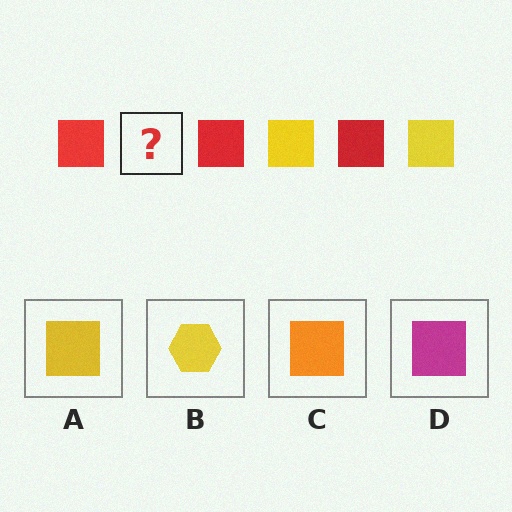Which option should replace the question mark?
Option A.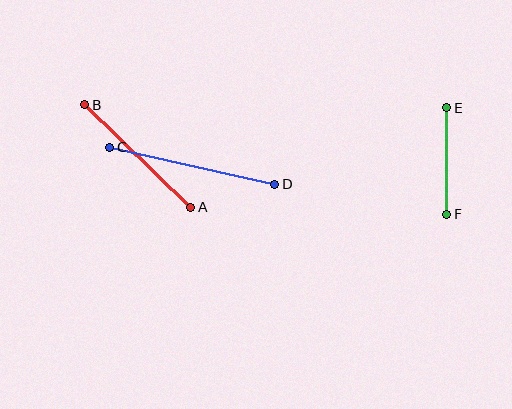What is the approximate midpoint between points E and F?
The midpoint is at approximately (447, 161) pixels.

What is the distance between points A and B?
The distance is approximately 147 pixels.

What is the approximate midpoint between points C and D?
The midpoint is at approximately (192, 166) pixels.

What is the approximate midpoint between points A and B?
The midpoint is at approximately (138, 156) pixels.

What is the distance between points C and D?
The distance is approximately 169 pixels.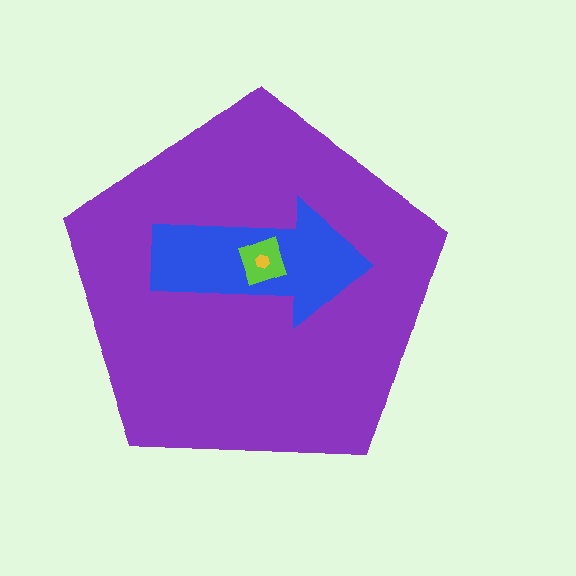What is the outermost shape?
The purple pentagon.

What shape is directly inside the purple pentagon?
The blue arrow.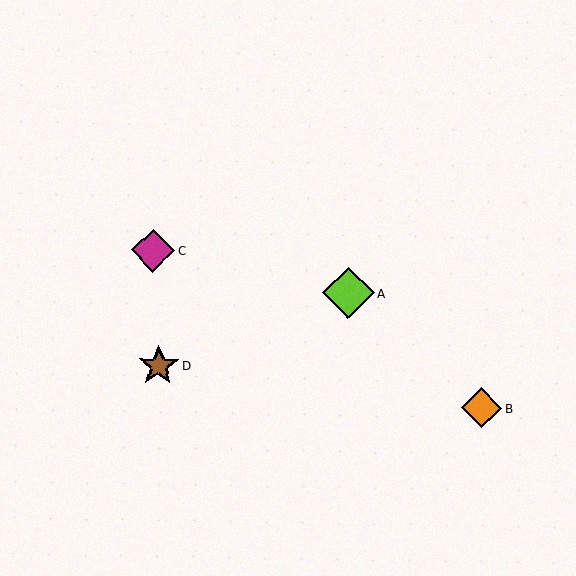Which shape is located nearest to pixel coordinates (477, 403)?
The orange diamond (labeled B) at (481, 408) is nearest to that location.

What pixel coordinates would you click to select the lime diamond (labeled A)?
Click at (348, 293) to select the lime diamond A.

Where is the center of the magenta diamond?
The center of the magenta diamond is at (153, 250).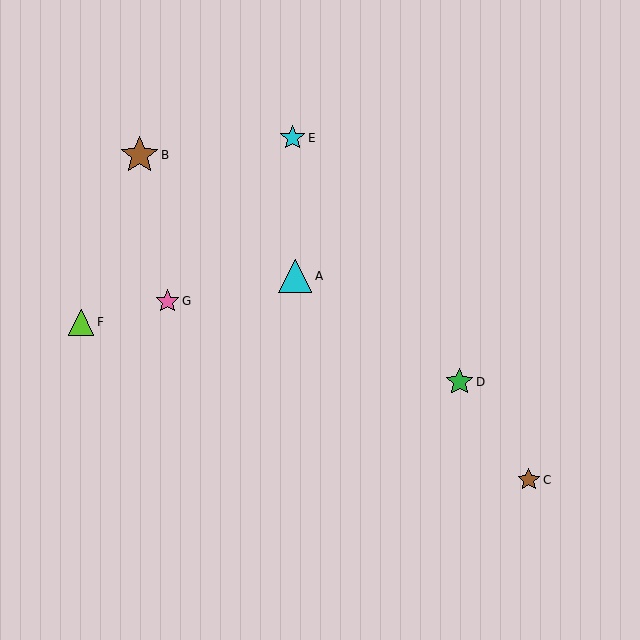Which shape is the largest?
The brown star (labeled B) is the largest.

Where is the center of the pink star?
The center of the pink star is at (168, 301).